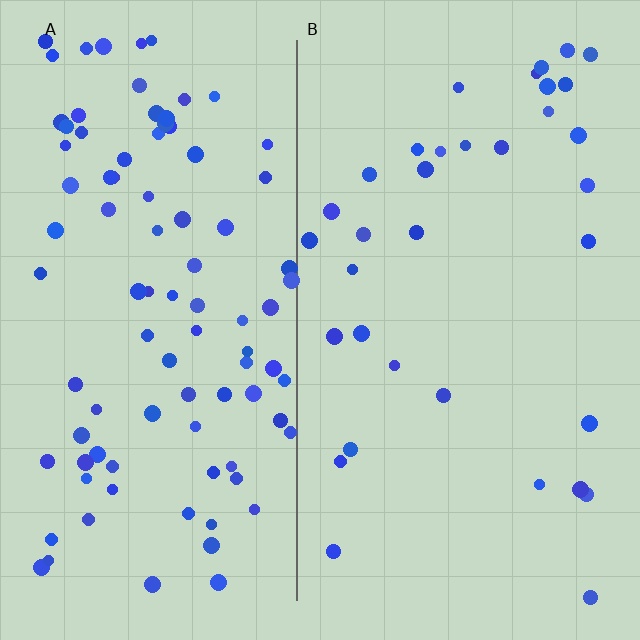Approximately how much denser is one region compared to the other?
Approximately 2.7× — region A over region B.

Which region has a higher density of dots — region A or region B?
A (the left).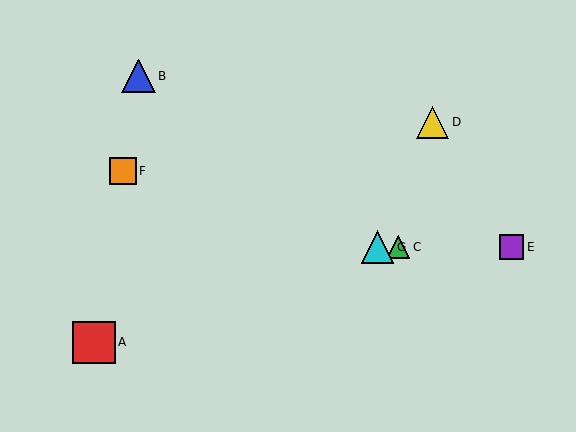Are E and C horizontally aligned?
Yes, both are at y≈247.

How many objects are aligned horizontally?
3 objects (C, E, G) are aligned horizontally.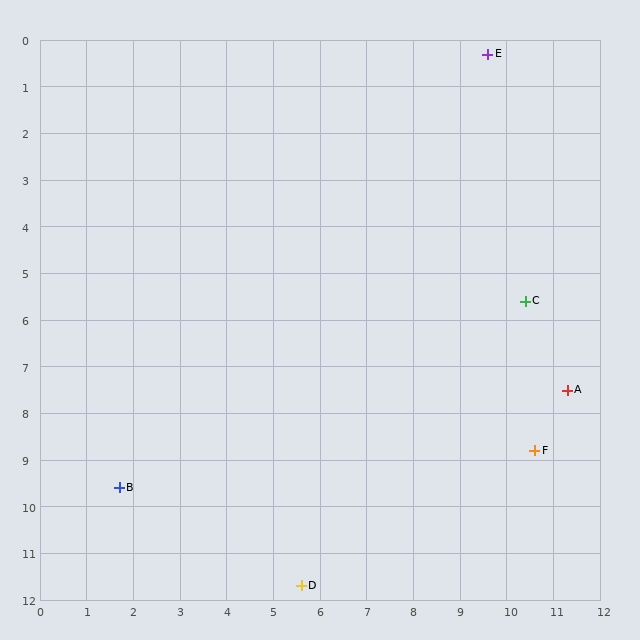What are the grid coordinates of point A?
Point A is at approximately (11.3, 7.5).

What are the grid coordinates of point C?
Point C is at approximately (10.4, 5.6).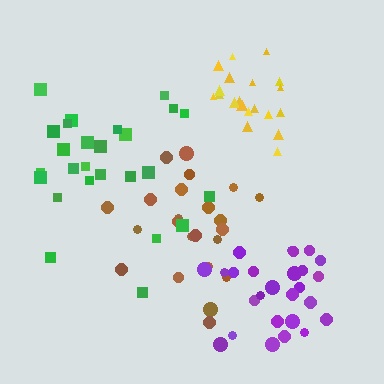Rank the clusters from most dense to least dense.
purple, yellow, green, brown.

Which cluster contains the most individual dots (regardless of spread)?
Green (26).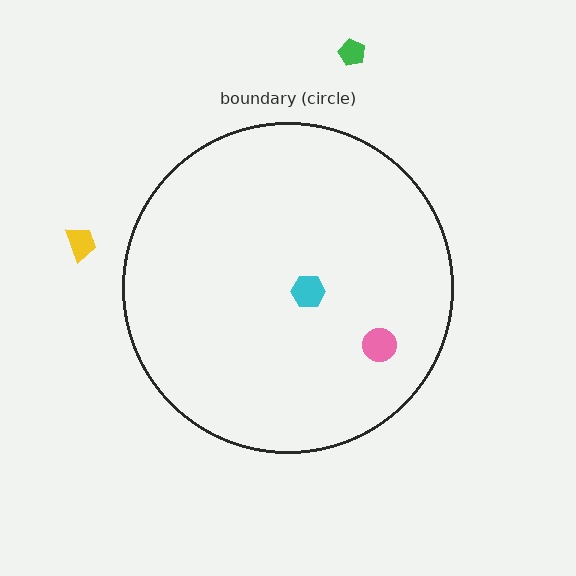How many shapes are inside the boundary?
2 inside, 2 outside.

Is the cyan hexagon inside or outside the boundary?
Inside.